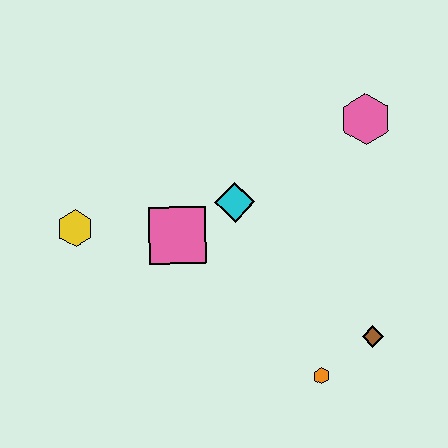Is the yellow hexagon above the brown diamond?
Yes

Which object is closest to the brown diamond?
The orange hexagon is closest to the brown diamond.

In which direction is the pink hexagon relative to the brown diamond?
The pink hexagon is above the brown diamond.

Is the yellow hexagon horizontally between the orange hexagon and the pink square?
No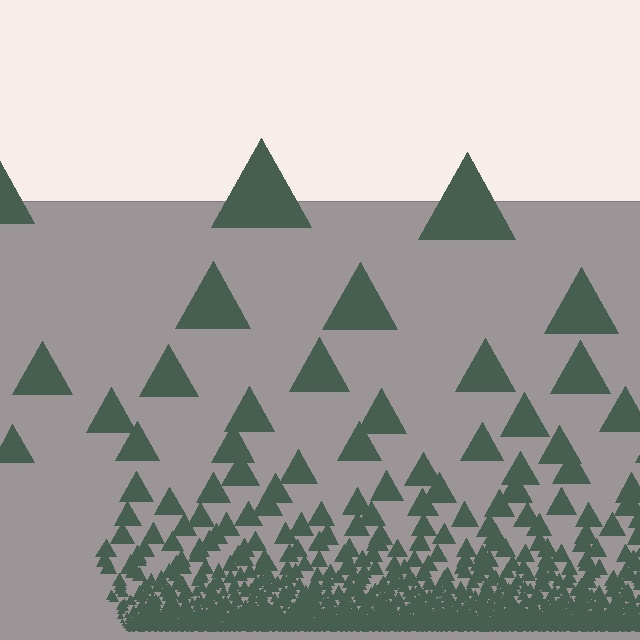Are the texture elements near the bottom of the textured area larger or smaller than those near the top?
Smaller. The gradient is inverted — elements near the bottom are smaller and denser.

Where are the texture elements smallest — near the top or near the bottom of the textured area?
Near the bottom.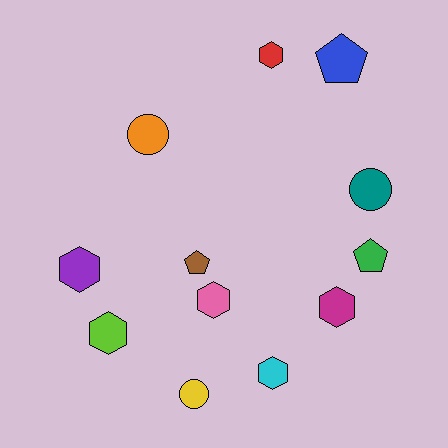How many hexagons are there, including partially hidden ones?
There are 6 hexagons.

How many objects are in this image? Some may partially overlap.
There are 12 objects.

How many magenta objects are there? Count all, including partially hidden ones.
There is 1 magenta object.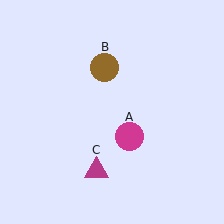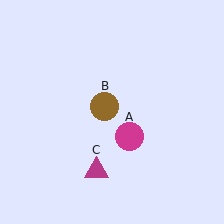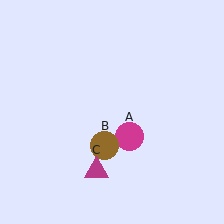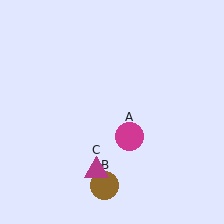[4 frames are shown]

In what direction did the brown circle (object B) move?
The brown circle (object B) moved down.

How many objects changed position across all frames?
1 object changed position: brown circle (object B).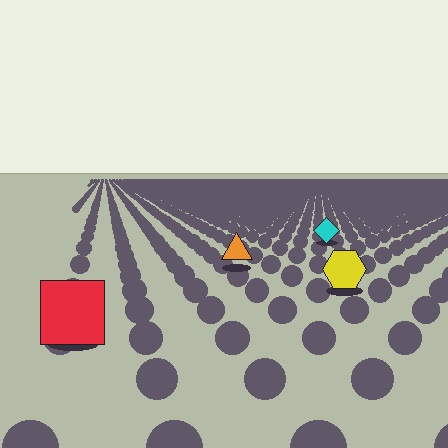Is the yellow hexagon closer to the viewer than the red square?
No. The red square is closer — you can tell from the texture gradient: the ground texture is coarser near it.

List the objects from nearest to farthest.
From nearest to farthest: the red square, the yellow hexagon, the orange triangle, the cyan diamond.